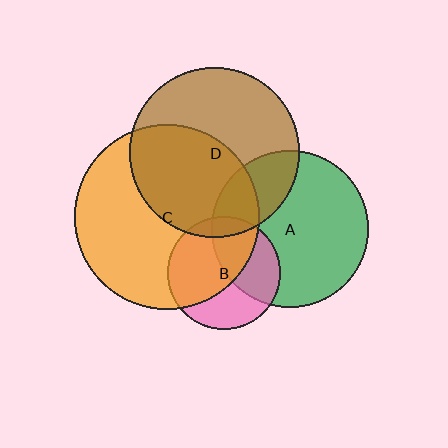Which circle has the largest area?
Circle C (orange).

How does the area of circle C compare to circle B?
Approximately 2.7 times.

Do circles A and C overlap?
Yes.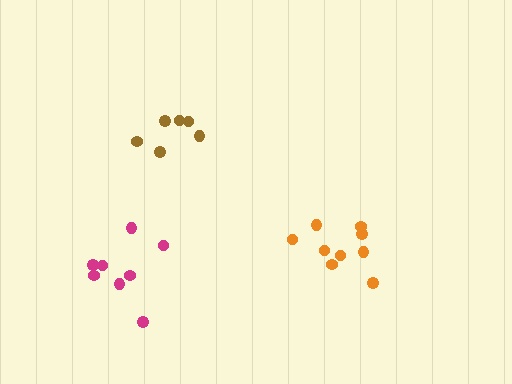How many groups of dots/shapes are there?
There are 3 groups.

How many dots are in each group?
Group 1: 8 dots, Group 2: 9 dots, Group 3: 6 dots (23 total).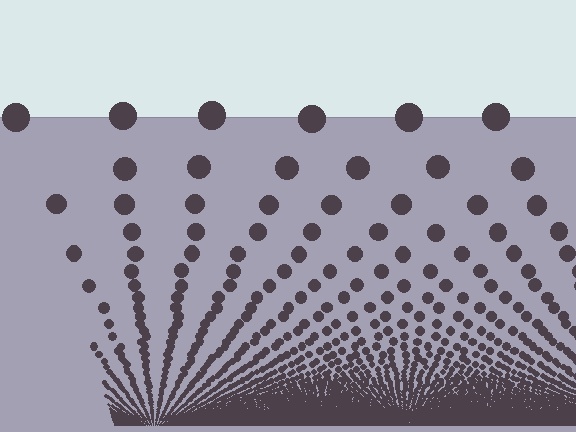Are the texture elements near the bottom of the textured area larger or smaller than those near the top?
Smaller. The gradient is inverted — elements near the bottom are smaller and denser.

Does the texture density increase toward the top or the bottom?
Density increases toward the bottom.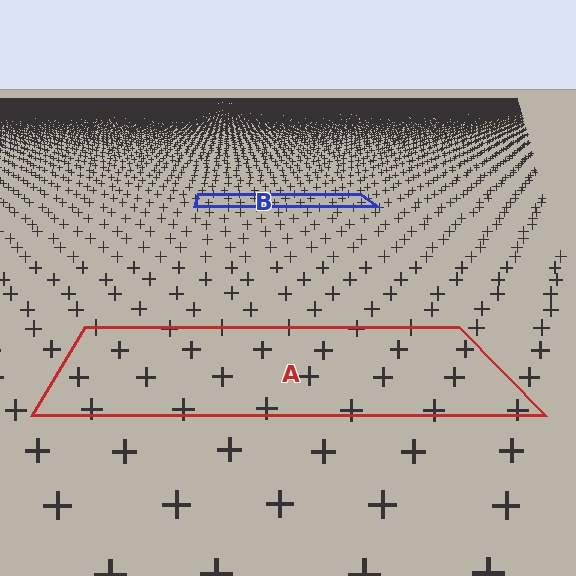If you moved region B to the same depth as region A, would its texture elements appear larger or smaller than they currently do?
They would appear larger. At a closer depth, the same texture elements are projected at a bigger on-screen size.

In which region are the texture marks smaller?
The texture marks are smaller in region B, because it is farther away.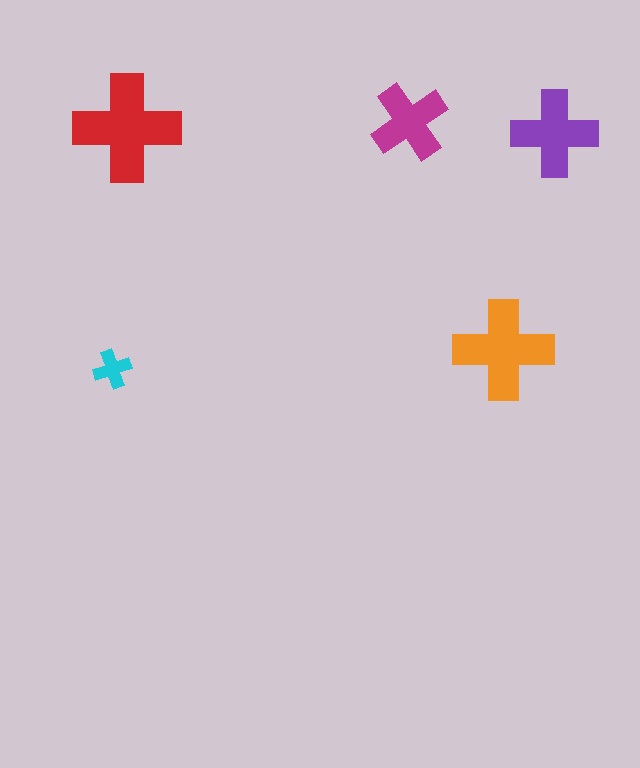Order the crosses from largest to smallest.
the red one, the orange one, the purple one, the magenta one, the cyan one.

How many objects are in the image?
There are 5 objects in the image.